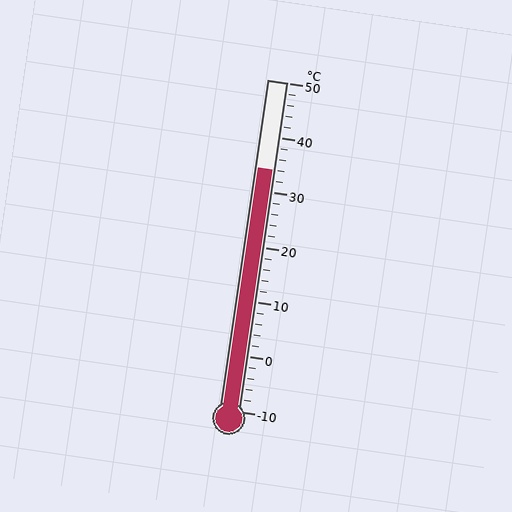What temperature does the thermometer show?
The thermometer shows approximately 34°C.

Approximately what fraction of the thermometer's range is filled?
The thermometer is filled to approximately 75% of its range.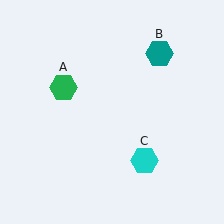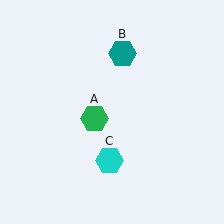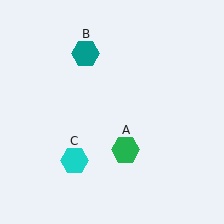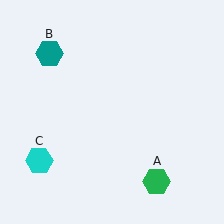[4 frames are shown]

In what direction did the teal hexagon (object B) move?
The teal hexagon (object B) moved left.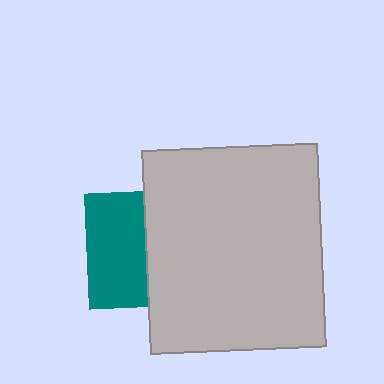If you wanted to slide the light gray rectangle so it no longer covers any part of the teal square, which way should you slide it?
Slide it right — that is the most direct way to separate the two shapes.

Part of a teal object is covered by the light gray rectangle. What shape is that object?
It is a square.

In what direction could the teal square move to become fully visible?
The teal square could move left. That would shift it out from behind the light gray rectangle entirely.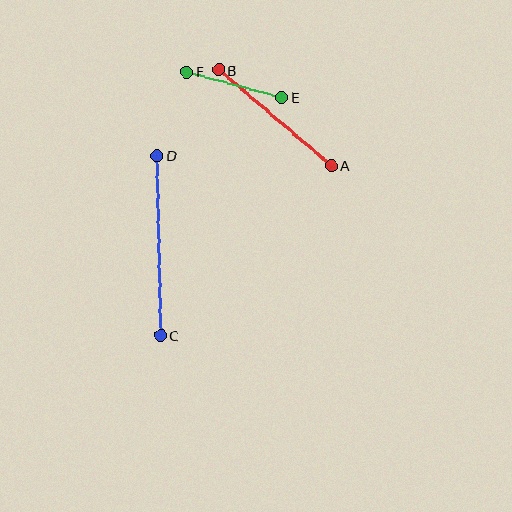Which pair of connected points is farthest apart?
Points C and D are farthest apart.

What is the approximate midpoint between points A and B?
The midpoint is at approximately (275, 118) pixels.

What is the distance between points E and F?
The distance is approximately 98 pixels.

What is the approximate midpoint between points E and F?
The midpoint is at approximately (234, 84) pixels.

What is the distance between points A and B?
The distance is approximately 148 pixels.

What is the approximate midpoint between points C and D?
The midpoint is at approximately (159, 246) pixels.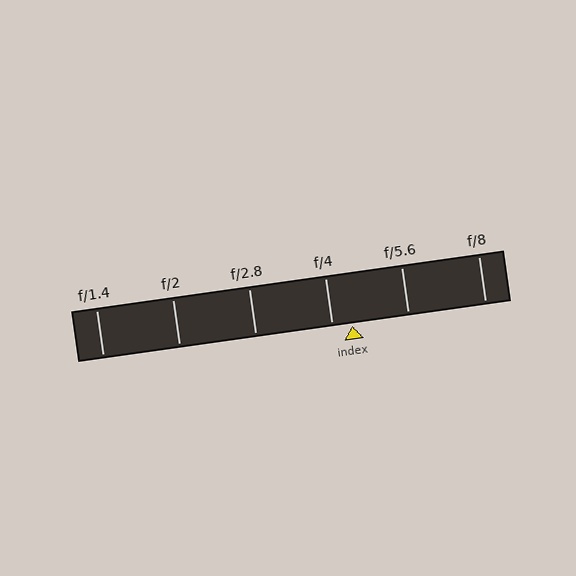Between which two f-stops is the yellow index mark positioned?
The index mark is between f/4 and f/5.6.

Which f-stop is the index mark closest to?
The index mark is closest to f/4.